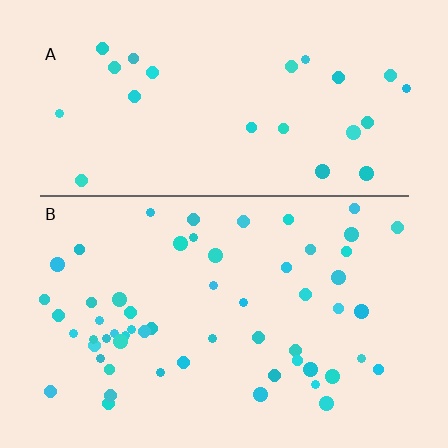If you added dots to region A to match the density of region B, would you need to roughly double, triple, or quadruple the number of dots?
Approximately double.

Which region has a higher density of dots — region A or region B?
B (the bottom).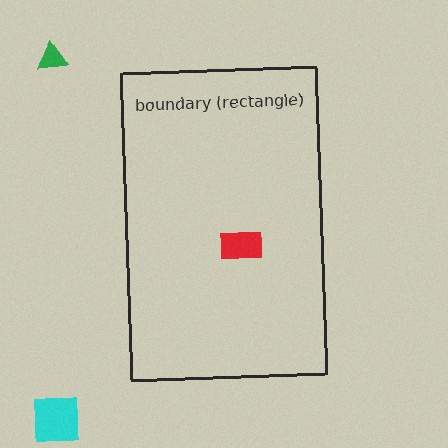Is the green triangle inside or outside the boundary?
Outside.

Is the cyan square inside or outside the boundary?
Outside.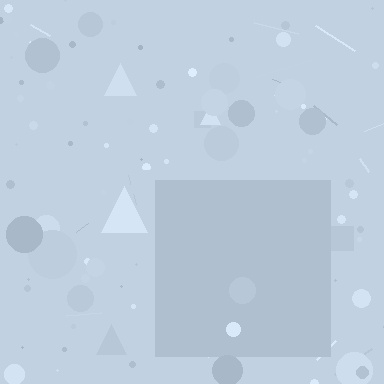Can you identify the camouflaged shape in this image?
The camouflaged shape is a square.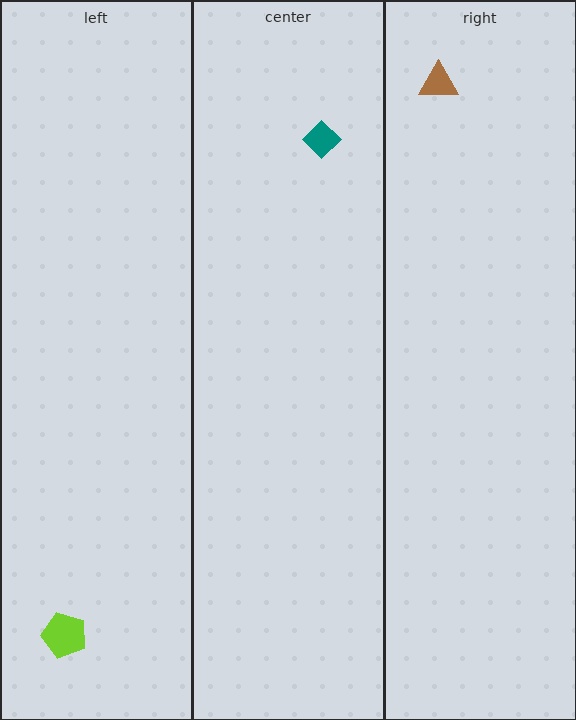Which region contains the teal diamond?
The center region.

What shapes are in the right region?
The brown triangle.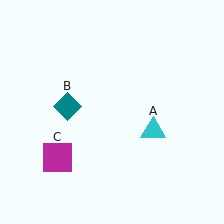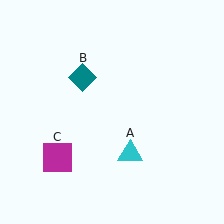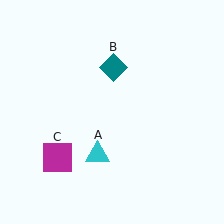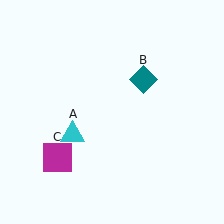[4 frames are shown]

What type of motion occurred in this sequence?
The cyan triangle (object A), teal diamond (object B) rotated clockwise around the center of the scene.